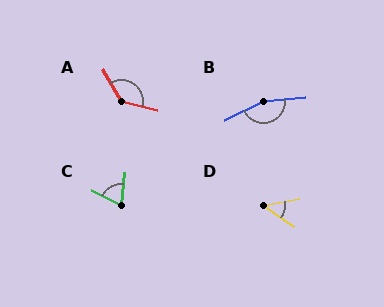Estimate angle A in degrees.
Approximately 133 degrees.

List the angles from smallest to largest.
D (46°), C (69°), A (133°), B (160°).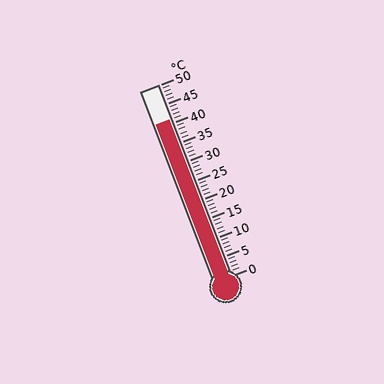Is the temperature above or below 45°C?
The temperature is below 45°C.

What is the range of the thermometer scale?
The thermometer scale ranges from 0°C to 50°C.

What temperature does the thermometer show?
The thermometer shows approximately 41°C.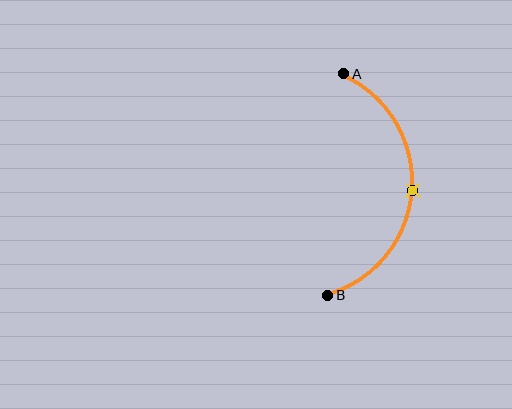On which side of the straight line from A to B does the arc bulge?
The arc bulges to the right of the straight line connecting A and B.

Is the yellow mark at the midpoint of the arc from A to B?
Yes. The yellow mark lies on the arc at equal arc-length from both A and B — it is the arc midpoint.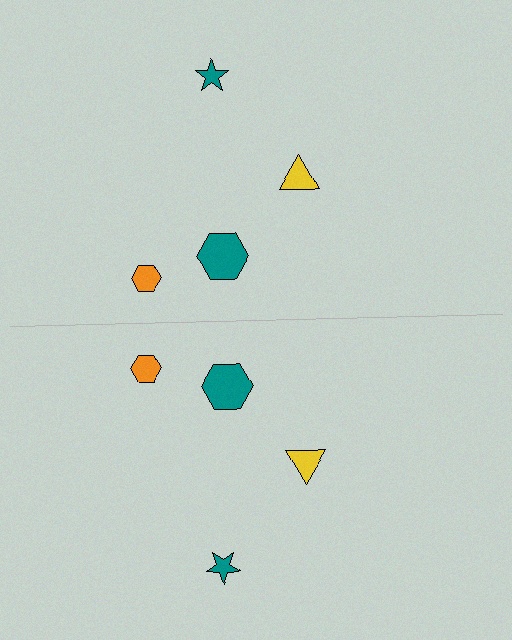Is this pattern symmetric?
Yes, this pattern has bilateral (reflection) symmetry.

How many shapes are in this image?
There are 8 shapes in this image.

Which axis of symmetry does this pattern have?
The pattern has a horizontal axis of symmetry running through the center of the image.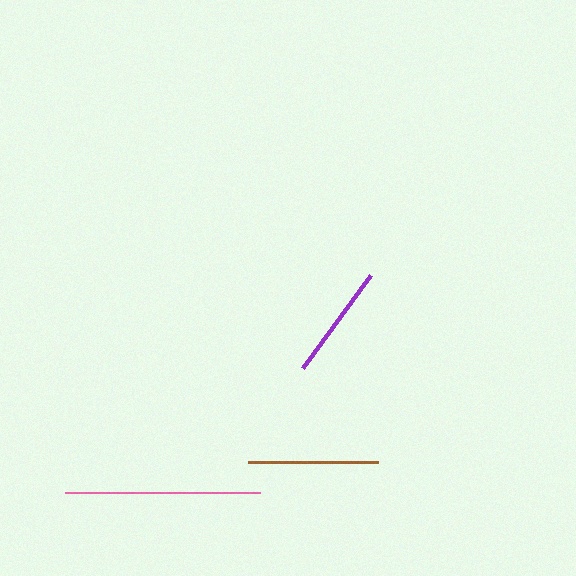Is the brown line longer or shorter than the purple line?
The brown line is longer than the purple line.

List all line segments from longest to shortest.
From longest to shortest: pink, brown, purple.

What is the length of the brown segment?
The brown segment is approximately 129 pixels long.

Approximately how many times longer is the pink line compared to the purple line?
The pink line is approximately 1.7 times the length of the purple line.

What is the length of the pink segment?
The pink segment is approximately 194 pixels long.